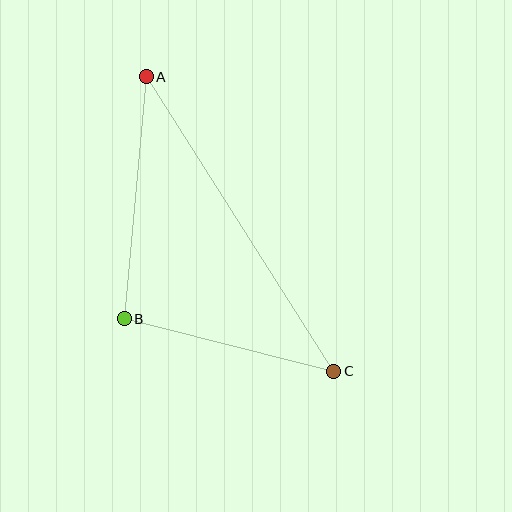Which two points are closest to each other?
Points B and C are closest to each other.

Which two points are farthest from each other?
Points A and C are farthest from each other.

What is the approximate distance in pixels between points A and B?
The distance between A and B is approximately 243 pixels.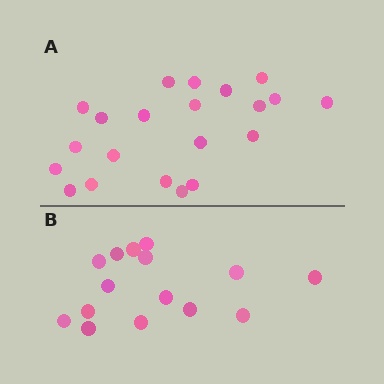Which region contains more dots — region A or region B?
Region A (the top region) has more dots.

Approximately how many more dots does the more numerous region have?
Region A has about 6 more dots than region B.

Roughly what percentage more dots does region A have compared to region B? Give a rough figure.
About 40% more.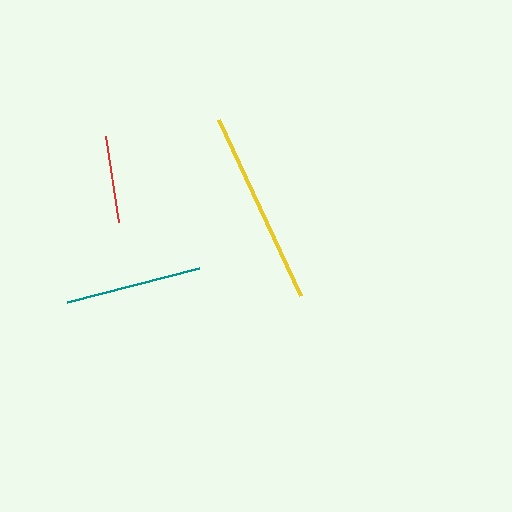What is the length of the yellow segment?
The yellow segment is approximately 193 pixels long.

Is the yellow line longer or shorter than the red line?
The yellow line is longer than the red line.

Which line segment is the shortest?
The red line is the shortest at approximately 87 pixels.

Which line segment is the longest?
The yellow line is the longest at approximately 193 pixels.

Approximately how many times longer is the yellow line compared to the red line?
The yellow line is approximately 2.2 times the length of the red line.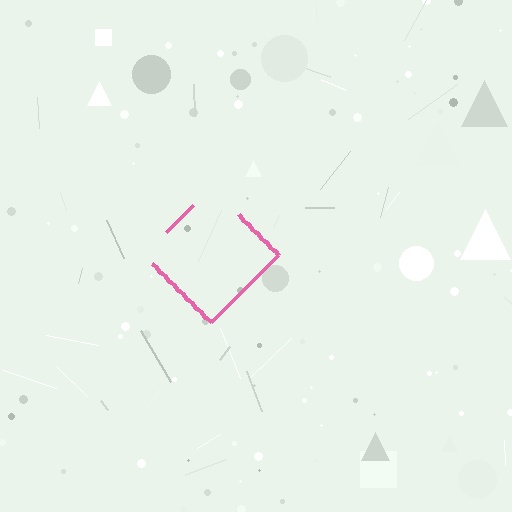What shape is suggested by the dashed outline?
The dashed outline suggests a diamond.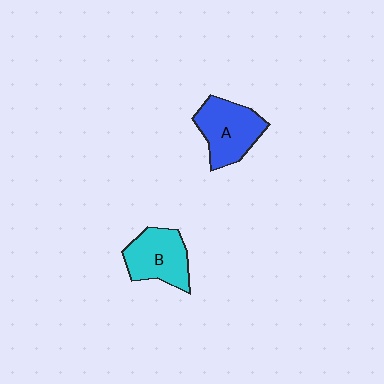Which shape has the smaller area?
Shape B (cyan).